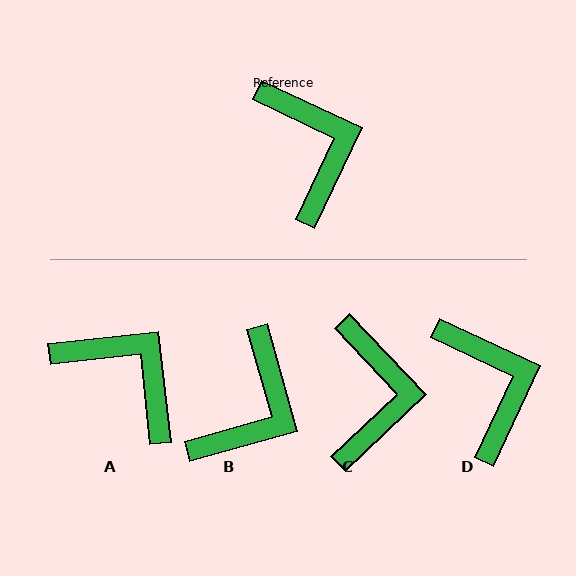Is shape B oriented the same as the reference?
No, it is off by about 49 degrees.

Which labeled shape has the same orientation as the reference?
D.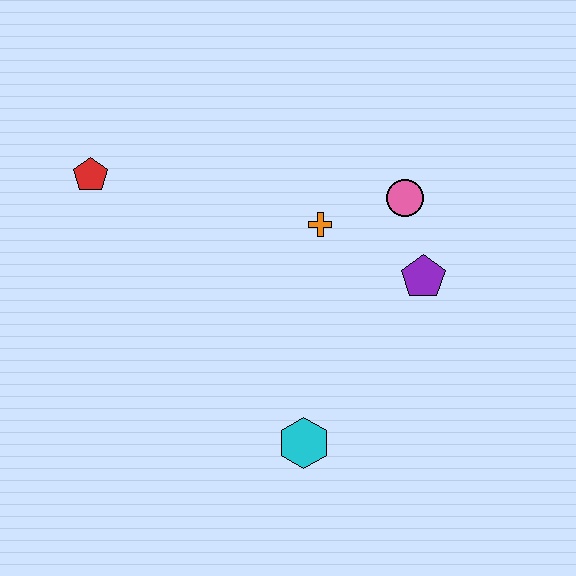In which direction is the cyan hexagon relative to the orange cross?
The cyan hexagon is below the orange cross.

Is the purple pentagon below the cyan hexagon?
No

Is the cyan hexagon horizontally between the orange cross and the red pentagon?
Yes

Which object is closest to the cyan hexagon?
The purple pentagon is closest to the cyan hexagon.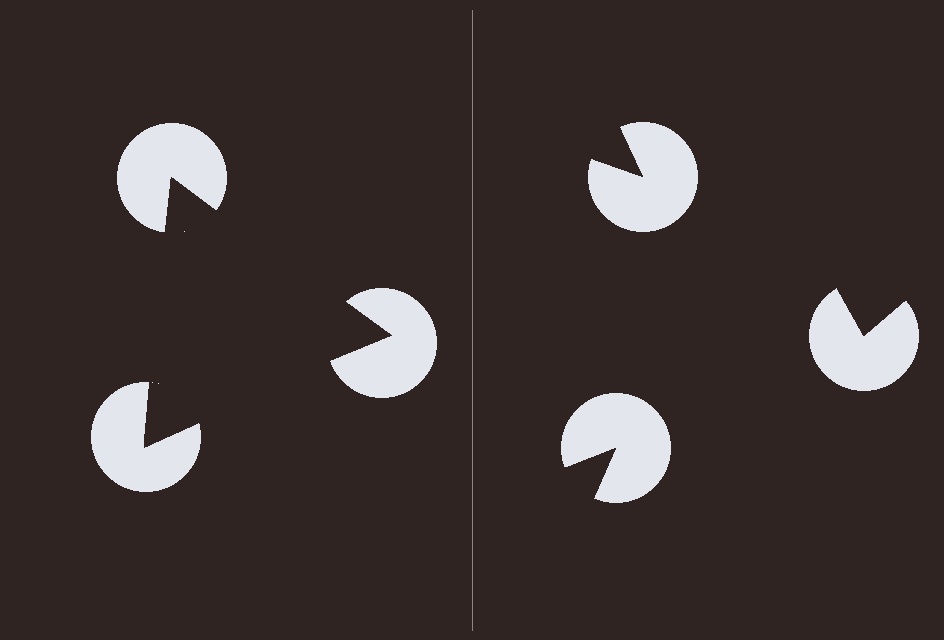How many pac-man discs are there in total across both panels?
6 — 3 on each side.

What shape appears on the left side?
An illusory triangle.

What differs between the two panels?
The pac-man discs are positioned identically on both sides; only the wedge orientations differ. On the left they align to a triangle; on the right they are misaligned.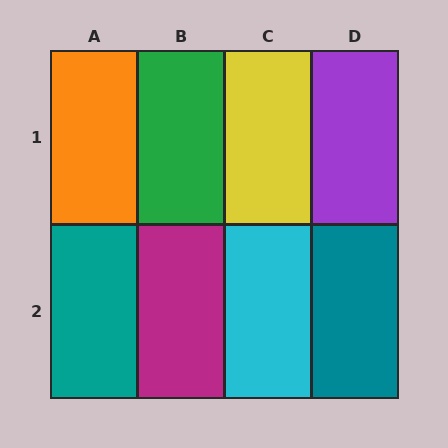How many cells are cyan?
1 cell is cyan.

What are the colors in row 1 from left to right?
Orange, green, yellow, purple.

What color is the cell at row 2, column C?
Cyan.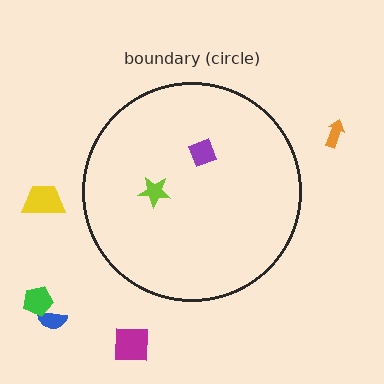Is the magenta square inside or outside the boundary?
Outside.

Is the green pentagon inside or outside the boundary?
Outside.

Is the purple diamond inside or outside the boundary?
Inside.